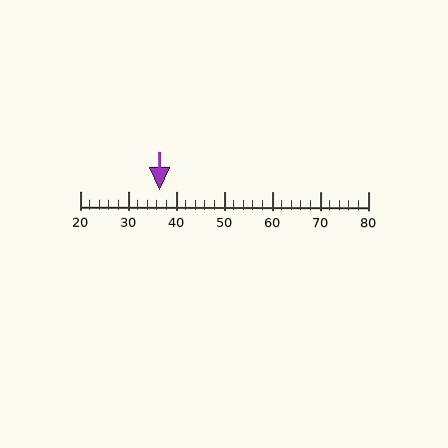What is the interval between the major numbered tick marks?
The major tick marks are spaced 10 units apart.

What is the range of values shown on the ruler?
The ruler shows values from 20 to 80.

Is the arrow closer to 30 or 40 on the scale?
The arrow is closer to 40.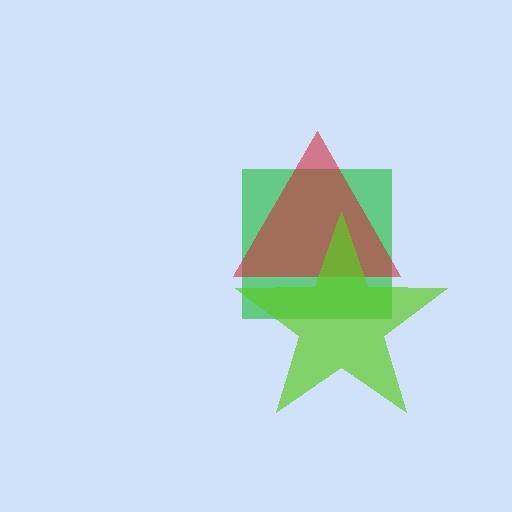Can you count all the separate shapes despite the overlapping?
Yes, there are 3 separate shapes.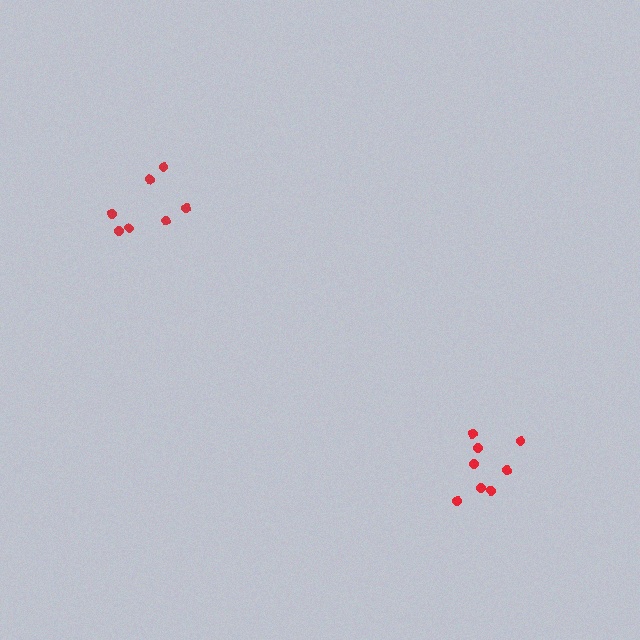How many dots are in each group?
Group 1: 7 dots, Group 2: 8 dots (15 total).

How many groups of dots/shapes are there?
There are 2 groups.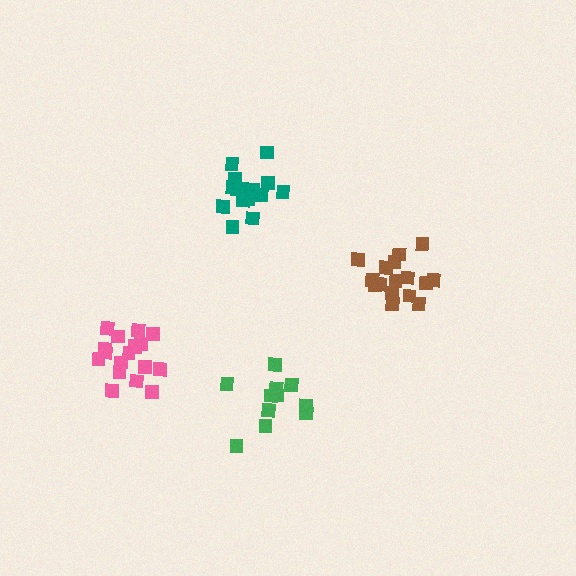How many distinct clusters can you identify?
There are 4 distinct clusters.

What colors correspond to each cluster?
The clusters are colored: pink, brown, teal, green.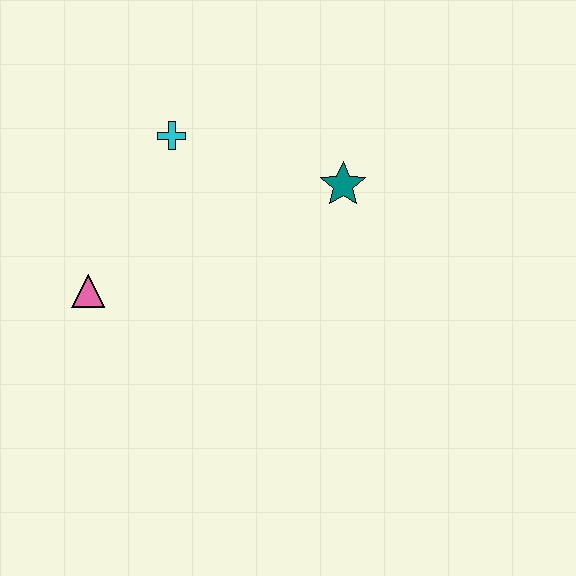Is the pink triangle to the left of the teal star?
Yes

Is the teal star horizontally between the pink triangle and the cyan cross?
No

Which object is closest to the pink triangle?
The cyan cross is closest to the pink triangle.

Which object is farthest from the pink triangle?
The teal star is farthest from the pink triangle.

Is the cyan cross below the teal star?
No